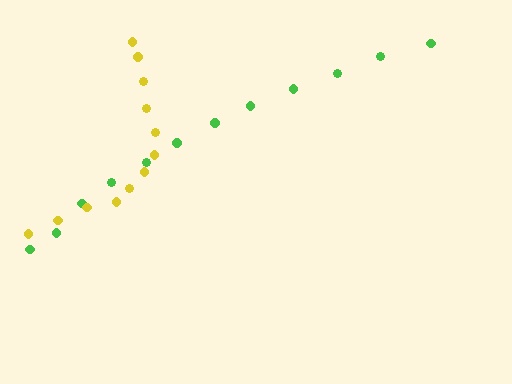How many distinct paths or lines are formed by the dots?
There are 2 distinct paths.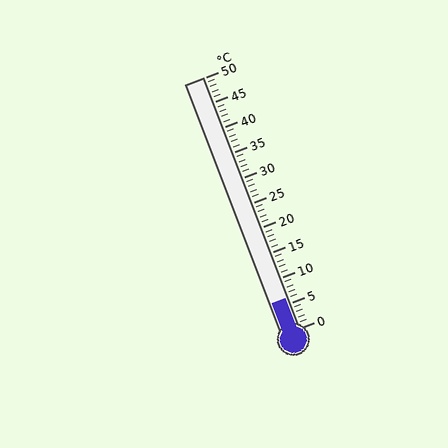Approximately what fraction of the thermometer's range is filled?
The thermometer is filled to approximately 10% of its range.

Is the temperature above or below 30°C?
The temperature is below 30°C.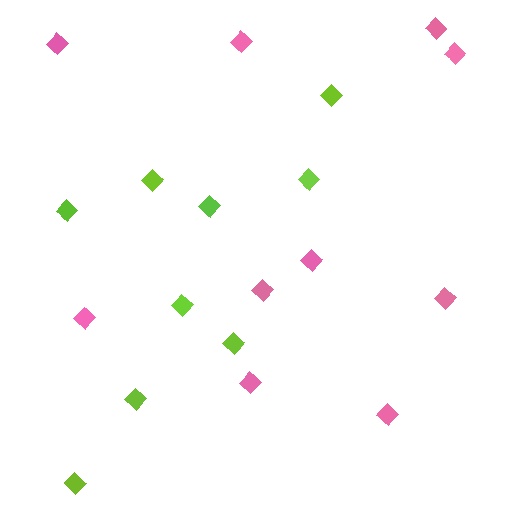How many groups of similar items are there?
There are 2 groups: one group of pink diamonds (10) and one group of lime diamonds (9).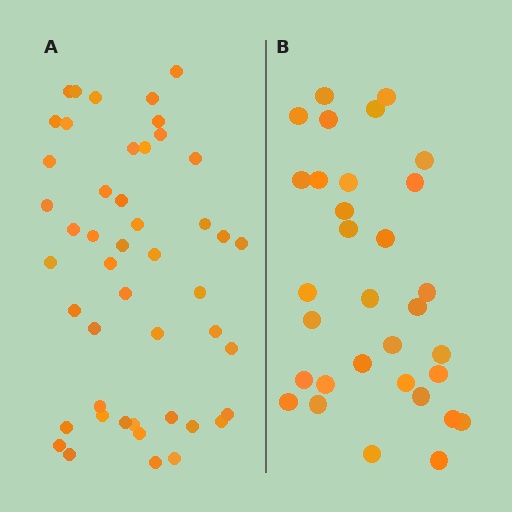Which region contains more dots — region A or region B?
Region A (the left region) has more dots.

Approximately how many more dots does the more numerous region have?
Region A has approximately 15 more dots than region B.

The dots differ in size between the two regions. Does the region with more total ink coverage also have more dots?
No. Region B has more total ink coverage because its dots are larger, but region A actually contains more individual dots. Total area can be misleading — the number of items is what matters here.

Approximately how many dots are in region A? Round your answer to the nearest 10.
About 50 dots. (The exact count is 47, which rounds to 50.)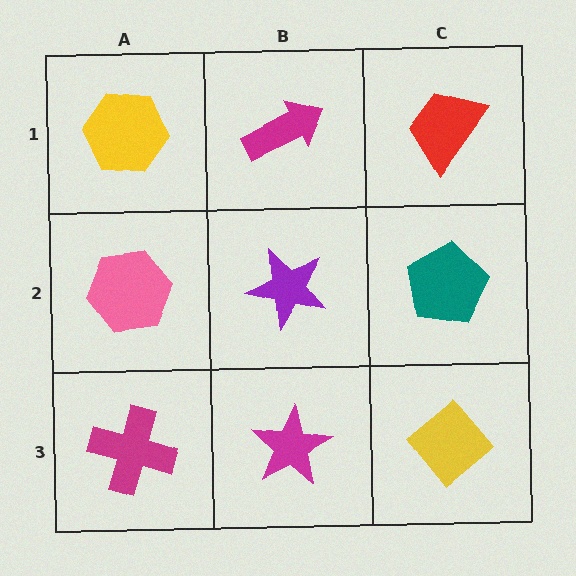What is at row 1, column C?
A red trapezoid.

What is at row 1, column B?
A magenta arrow.